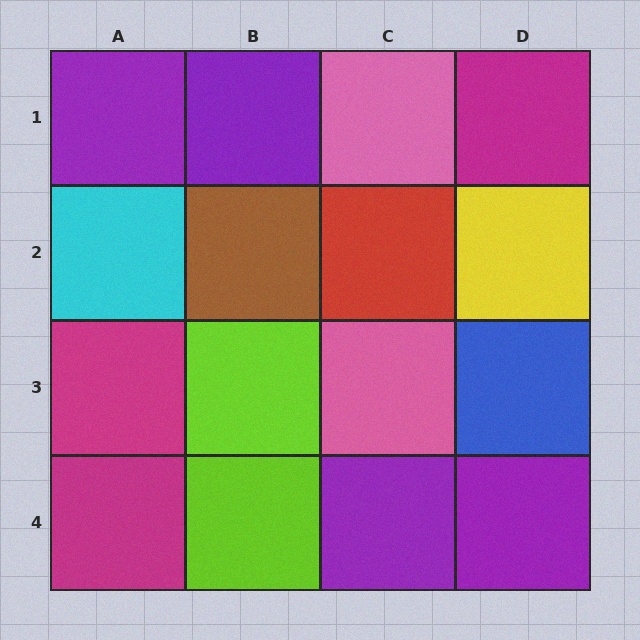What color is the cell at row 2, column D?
Yellow.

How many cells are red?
1 cell is red.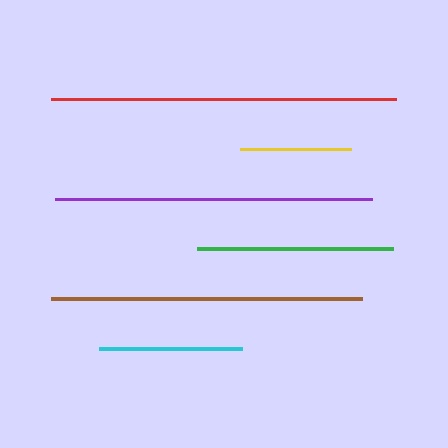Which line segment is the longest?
The red line is the longest at approximately 345 pixels.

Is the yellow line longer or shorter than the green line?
The green line is longer than the yellow line.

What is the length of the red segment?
The red segment is approximately 345 pixels long.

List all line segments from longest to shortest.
From longest to shortest: red, purple, brown, green, cyan, yellow.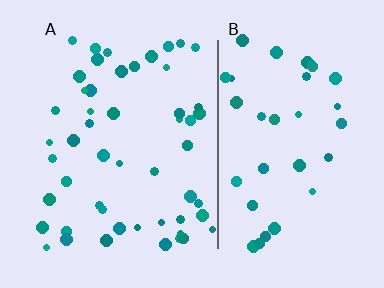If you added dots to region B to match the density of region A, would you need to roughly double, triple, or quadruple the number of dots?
Approximately double.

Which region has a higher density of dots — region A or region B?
A (the left).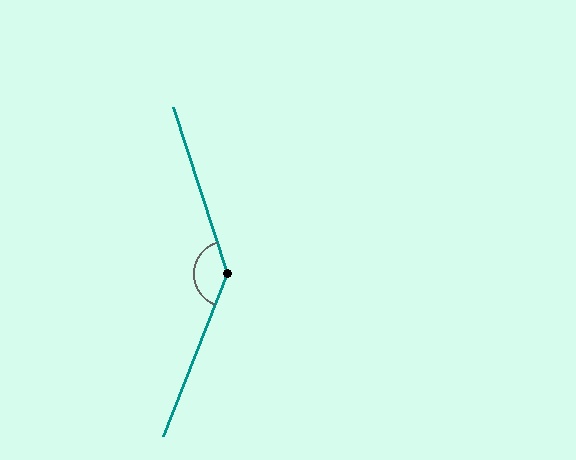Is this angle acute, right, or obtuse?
It is obtuse.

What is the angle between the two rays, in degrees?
Approximately 141 degrees.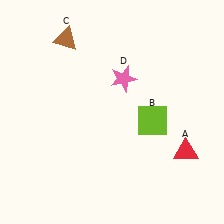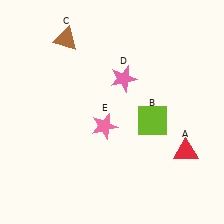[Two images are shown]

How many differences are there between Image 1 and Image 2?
There is 1 difference between the two images.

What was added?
A pink star (E) was added in Image 2.